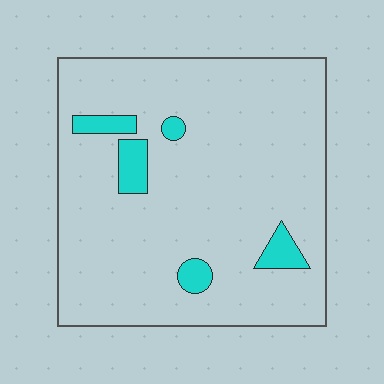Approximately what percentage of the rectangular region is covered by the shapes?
Approximately 10%.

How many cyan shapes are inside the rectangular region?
5.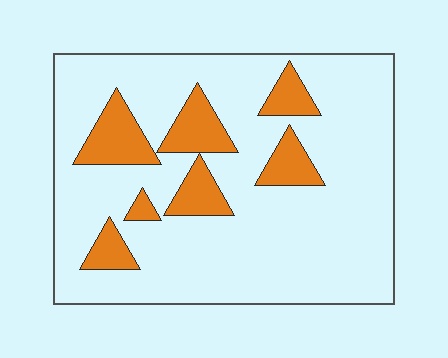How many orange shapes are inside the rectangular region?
7.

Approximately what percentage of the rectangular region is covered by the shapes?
Approximately 20%.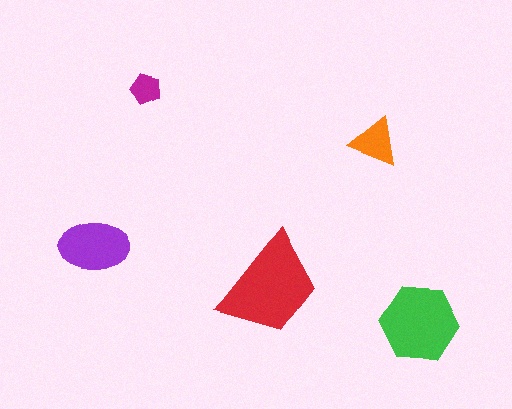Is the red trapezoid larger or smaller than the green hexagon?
Larger.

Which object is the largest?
The red trapezoid.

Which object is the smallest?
The magenta pentagon.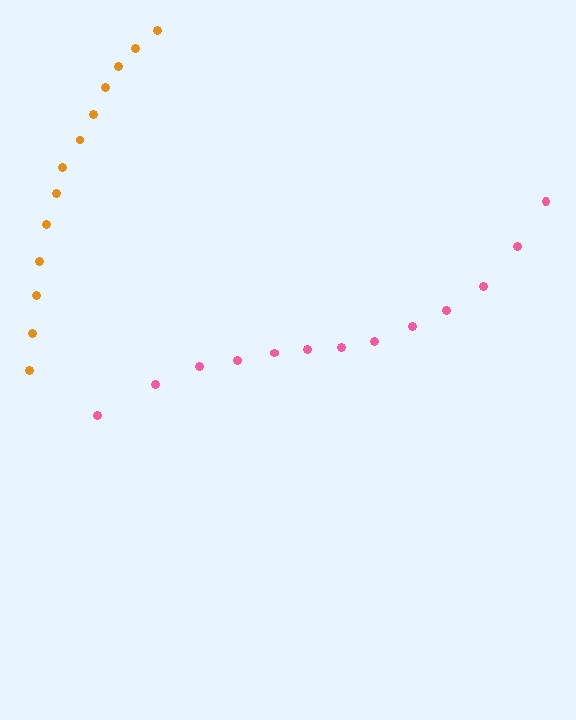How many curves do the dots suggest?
There are 2 distinct paths.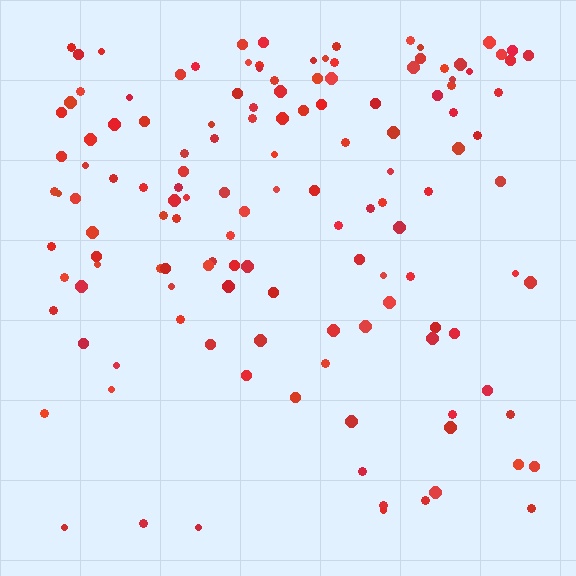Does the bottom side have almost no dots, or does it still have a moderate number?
Still a moderate number, just noticeably fewer than the top.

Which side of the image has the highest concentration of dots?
The top.